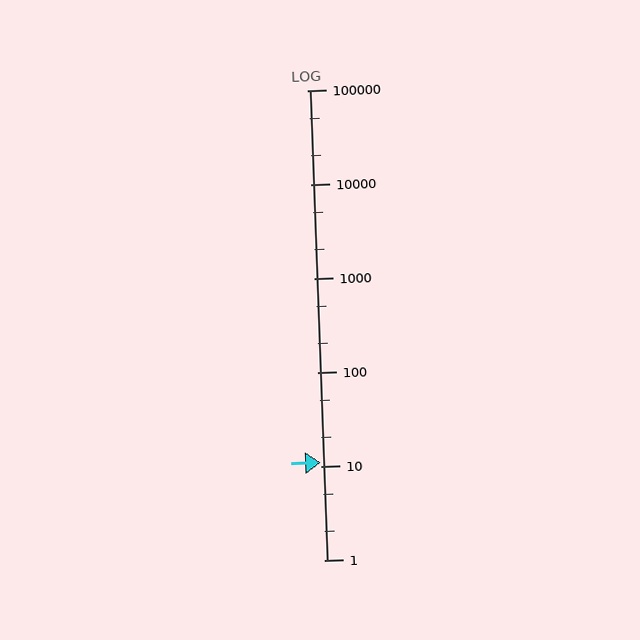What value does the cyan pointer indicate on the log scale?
The pointer indicates approximately 11.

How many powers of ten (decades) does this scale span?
The scale spans 5 decades, from 1 to 100000.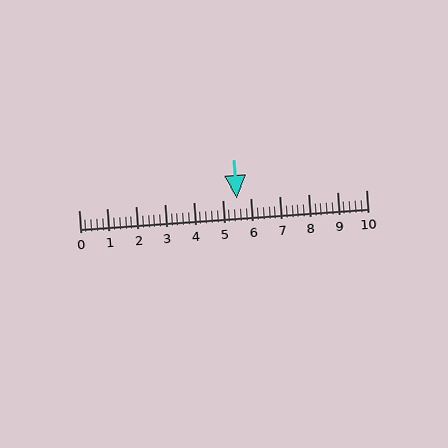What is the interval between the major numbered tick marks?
The major tick marks are spaced 1 units apart.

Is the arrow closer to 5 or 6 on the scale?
The arrow is closer to 6.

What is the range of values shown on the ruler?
The ruler shows values from 0 to 10.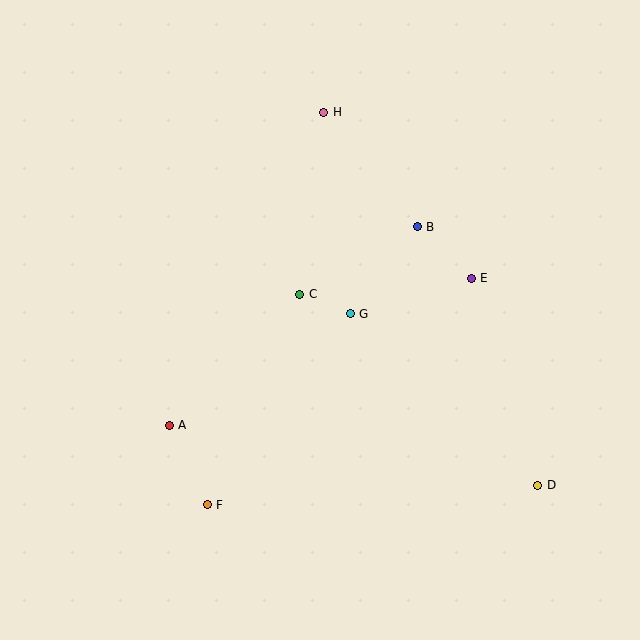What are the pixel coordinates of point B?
Point B is at (417, 227).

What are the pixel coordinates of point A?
Point A is at (169, 425).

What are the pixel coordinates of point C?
Point C is at (300, 294).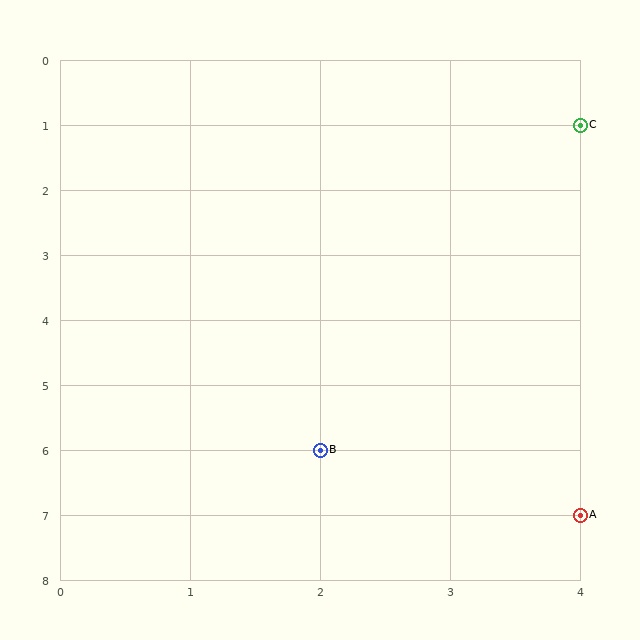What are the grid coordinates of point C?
Point C is at grid coordinates (4, 1).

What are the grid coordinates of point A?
Point A is at grid coordinates (4, 7).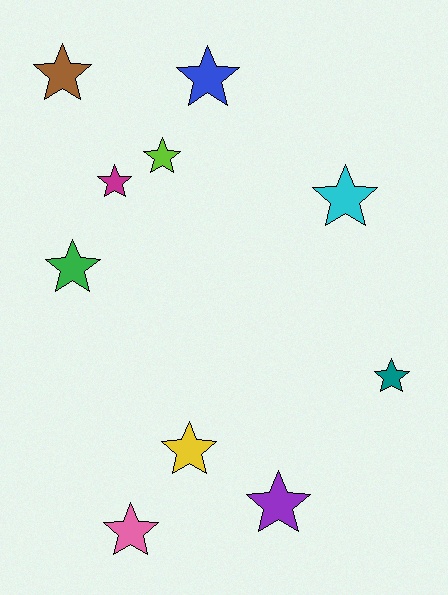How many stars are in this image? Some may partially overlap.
There are 10 stars.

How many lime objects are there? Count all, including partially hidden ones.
There is 1 lime object.